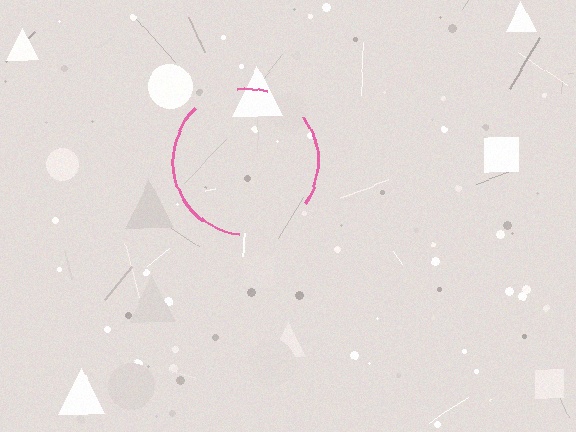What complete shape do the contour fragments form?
The contour fragments form a circle.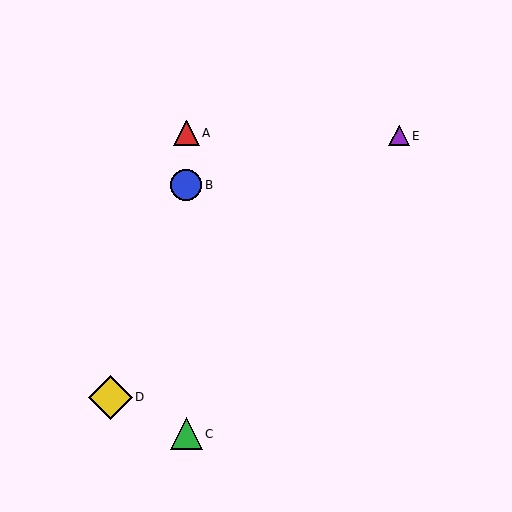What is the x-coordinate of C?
Object C is at x≈186.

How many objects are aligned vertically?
3 objects (A, B, C) are aligned vertically.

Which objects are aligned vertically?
Objects A, B, C are aligned vertically.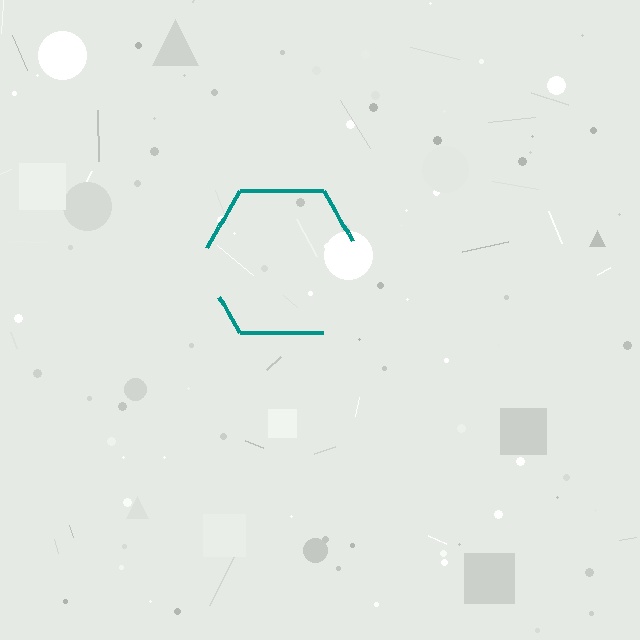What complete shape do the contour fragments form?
The contour fragments form a hexagon.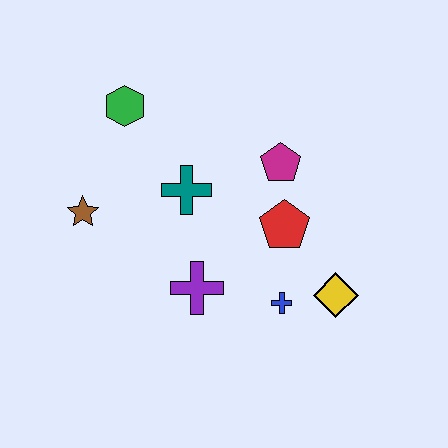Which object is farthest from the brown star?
The yellow diamond is farthest from the brown star.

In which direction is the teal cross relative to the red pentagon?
The teal cross is to the left of the red pentagon.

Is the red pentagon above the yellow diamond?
Yes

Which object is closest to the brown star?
The teal cross is closest to the brown star.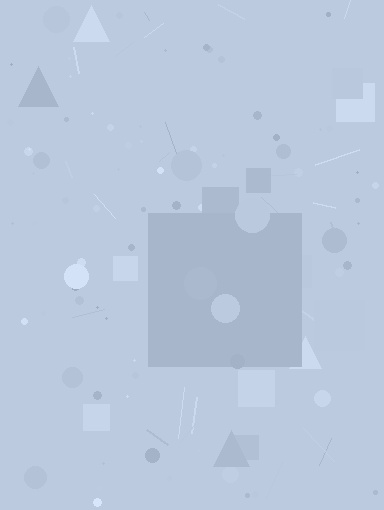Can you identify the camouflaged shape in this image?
The camouflaged shape is a square.